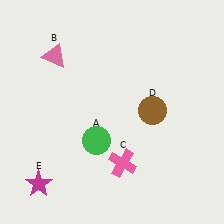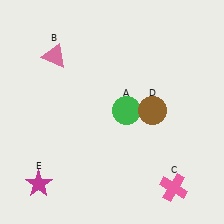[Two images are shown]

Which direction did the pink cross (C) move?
The pink cross (C) moved right.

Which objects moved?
The objects that moved are: the green circle (A), the pink cross (C).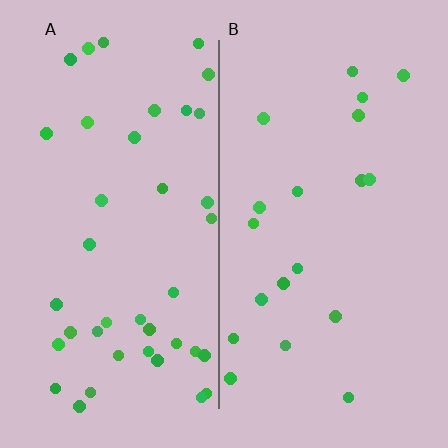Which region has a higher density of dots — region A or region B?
A (the left).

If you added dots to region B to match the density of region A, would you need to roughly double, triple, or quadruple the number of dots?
Approximately double.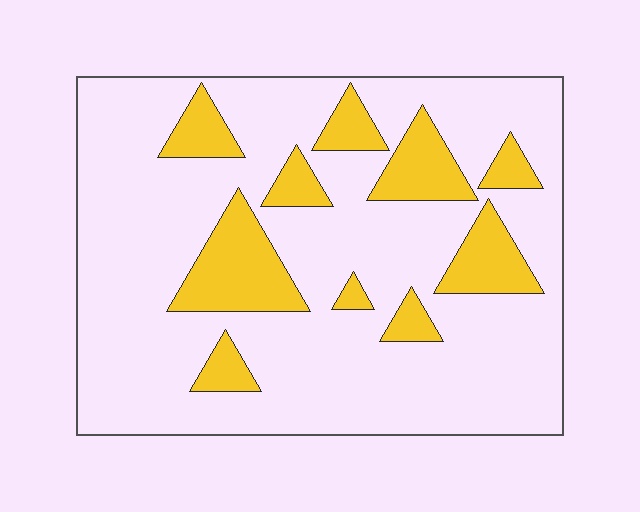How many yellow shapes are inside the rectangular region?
10.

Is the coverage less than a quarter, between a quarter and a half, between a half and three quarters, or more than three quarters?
Less than a quarter.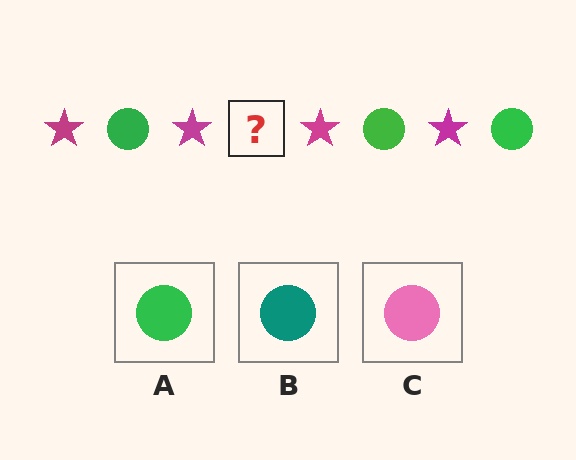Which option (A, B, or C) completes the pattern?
A.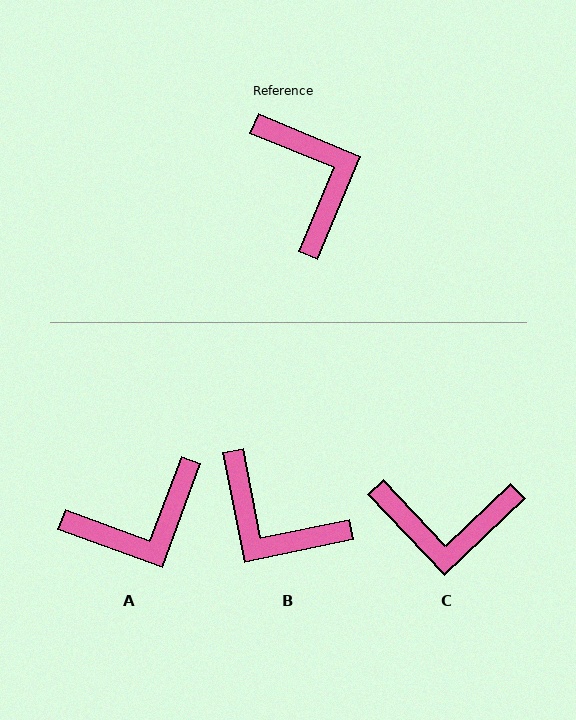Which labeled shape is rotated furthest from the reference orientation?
B, about 146 degrees away.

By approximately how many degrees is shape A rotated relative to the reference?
Approximately 88 degrees clockwise.